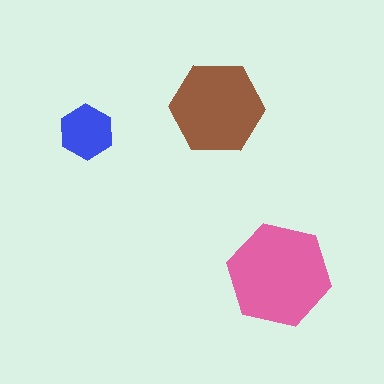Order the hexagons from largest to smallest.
the pink one, the brown one, the blue one.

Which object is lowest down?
The pink hexagon is bottommost.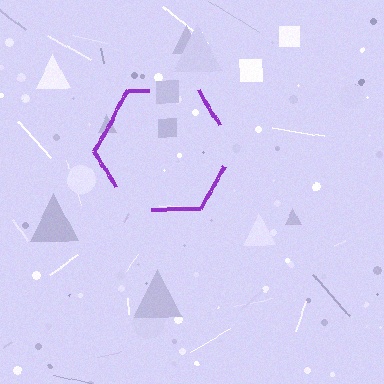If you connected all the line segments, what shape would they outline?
They would outline a hexagon.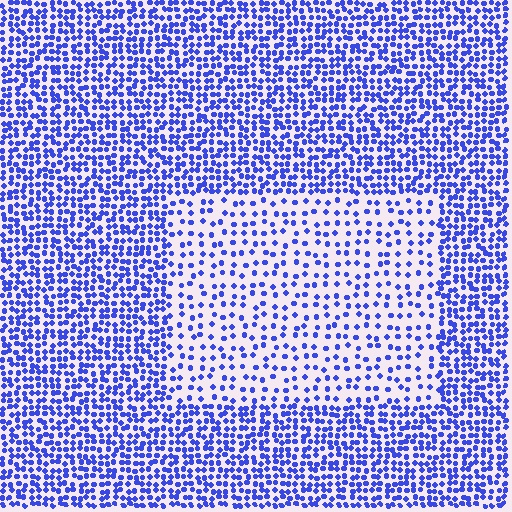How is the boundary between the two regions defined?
The boundary is defined by a change in element density (approximately 2.2x ratio). All elements are the same color, size, and shape.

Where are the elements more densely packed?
The elements are more densely packed outside the rectangle boundary.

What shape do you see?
I see a rectangle.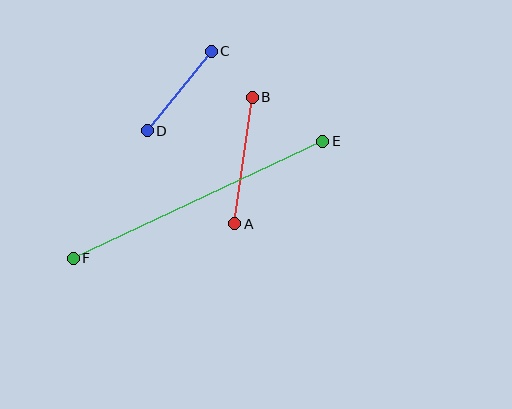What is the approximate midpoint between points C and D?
The midpoint is at approximately (179, 91) pixels.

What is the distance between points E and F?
The distance is approximately 276 pixels.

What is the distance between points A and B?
The distance is approximately 128 pixels.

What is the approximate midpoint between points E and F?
The midpoint is at approximately (198, 200) pixels.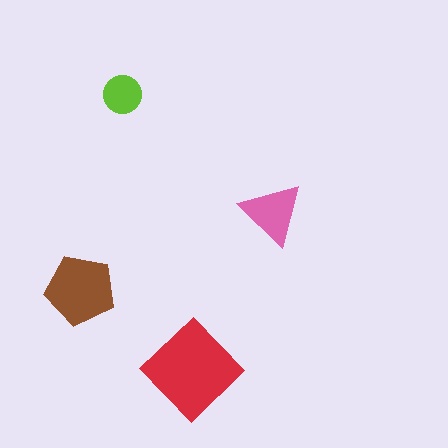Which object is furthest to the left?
The brown pentagon is leftmost.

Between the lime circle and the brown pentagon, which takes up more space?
The brown pentagon.